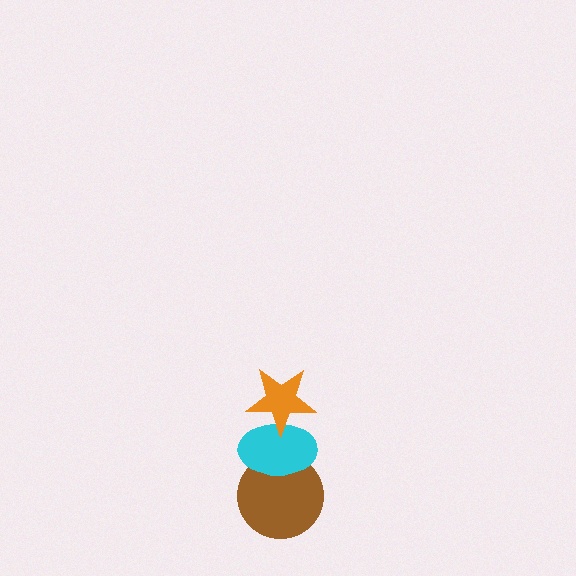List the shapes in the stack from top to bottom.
From top to bottom: the orange star, the cyan ellipse, the brown circle.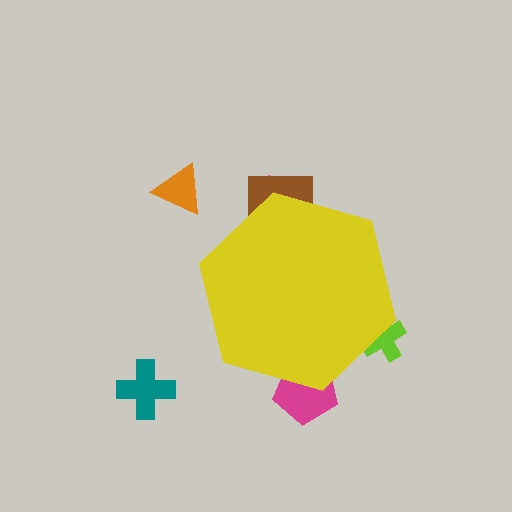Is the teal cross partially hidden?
No, the teal cross is fully visible.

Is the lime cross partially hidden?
Yes, the lime cross is partially hidden behind the yellow hexagon.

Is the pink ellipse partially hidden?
Yes, the pink ellipse is partially hidden behind the yellow hexagon.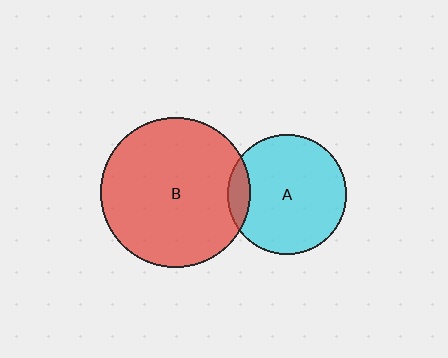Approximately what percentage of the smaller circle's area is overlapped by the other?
Approximately 10%.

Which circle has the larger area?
Circle B (red).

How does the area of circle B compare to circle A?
Approximately 1.6 times.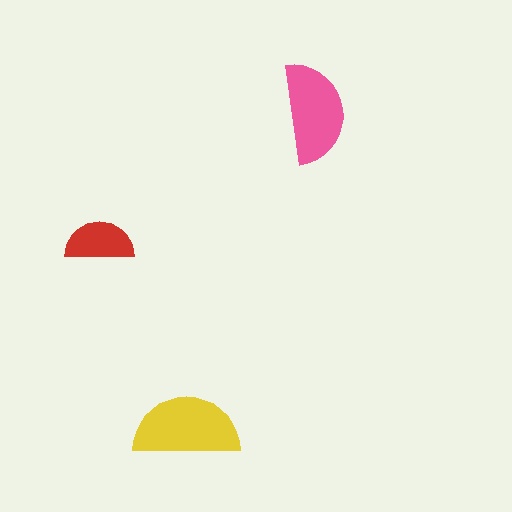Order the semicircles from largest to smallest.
the yellow one, the pink one, the red one.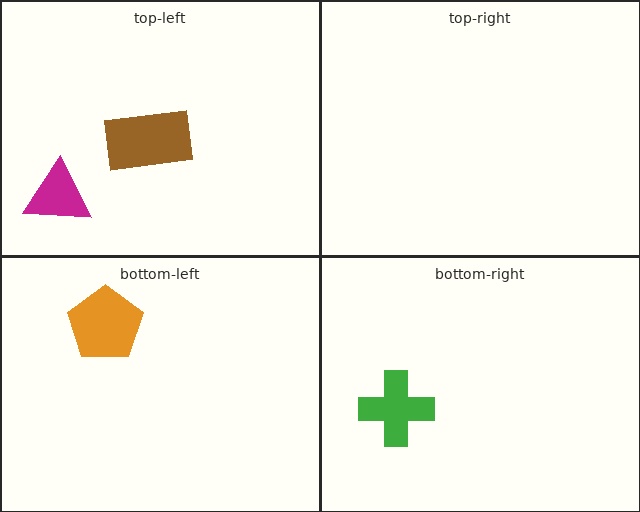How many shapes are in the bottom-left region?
1.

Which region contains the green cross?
The bottom-right region.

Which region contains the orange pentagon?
The bottom-left region.